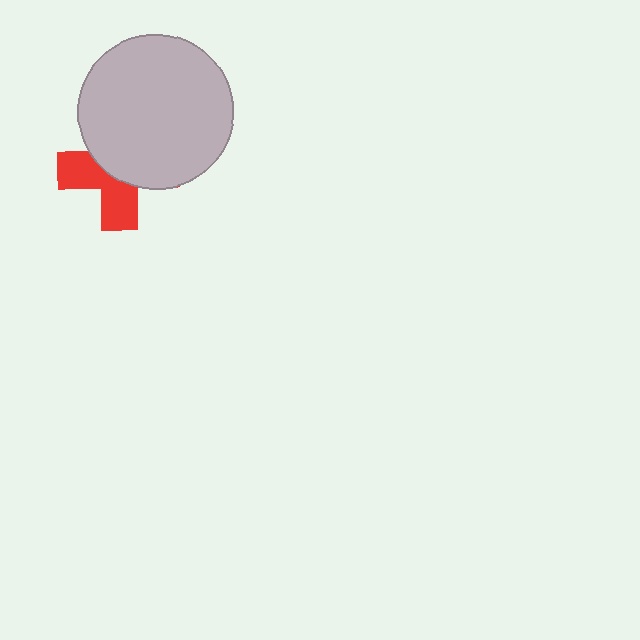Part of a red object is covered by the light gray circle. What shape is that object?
It is a cross.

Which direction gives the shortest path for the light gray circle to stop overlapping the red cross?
Moving up gives the shortest separation.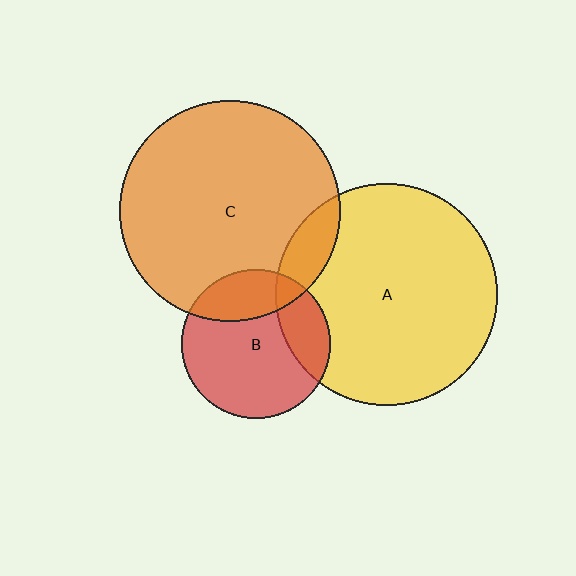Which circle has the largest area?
Circle A (yellow).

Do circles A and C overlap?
Yes.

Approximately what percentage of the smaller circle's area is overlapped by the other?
Approximately 10%.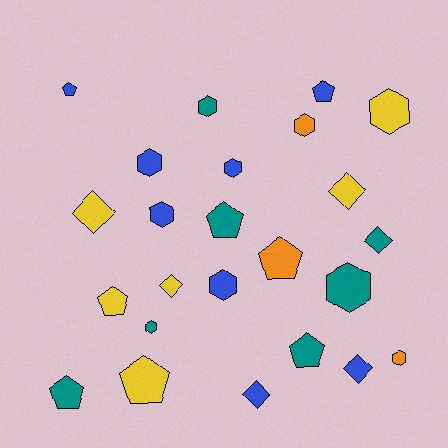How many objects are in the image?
There are 24 objects.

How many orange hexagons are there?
There are 2 orange hexagons.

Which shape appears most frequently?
Hexagon, with 10 objects.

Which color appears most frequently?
Blue, with 8 objects.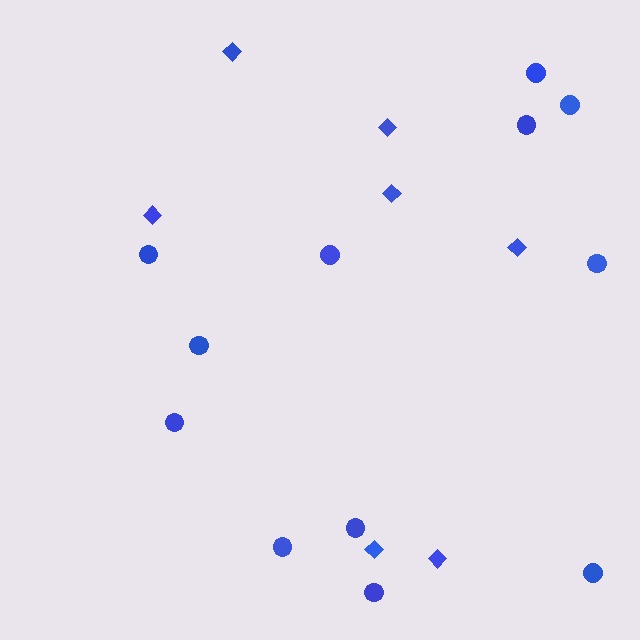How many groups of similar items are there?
There are 2 groups: one group of circles (12) and one group of diamonds (7).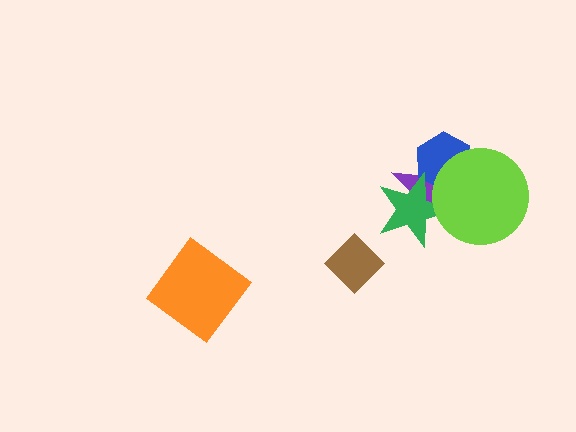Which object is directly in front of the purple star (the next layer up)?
The blue hexagon is directly in front of the purple star.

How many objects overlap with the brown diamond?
0 objects overlap with the brown diamond.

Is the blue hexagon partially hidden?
Yes, it is partially covered by another shape.